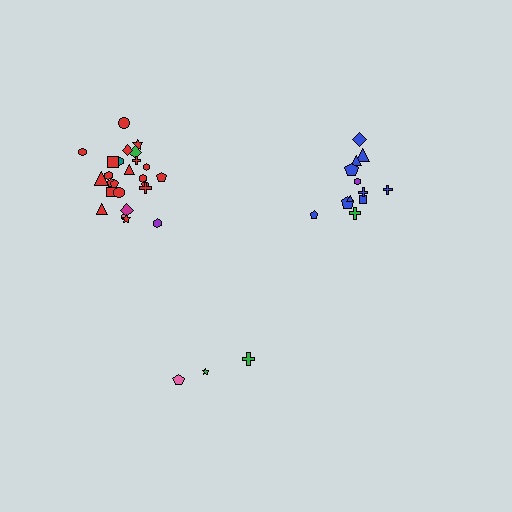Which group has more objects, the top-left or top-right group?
The top-left group.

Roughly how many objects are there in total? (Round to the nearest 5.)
Roughly 40 objects in total.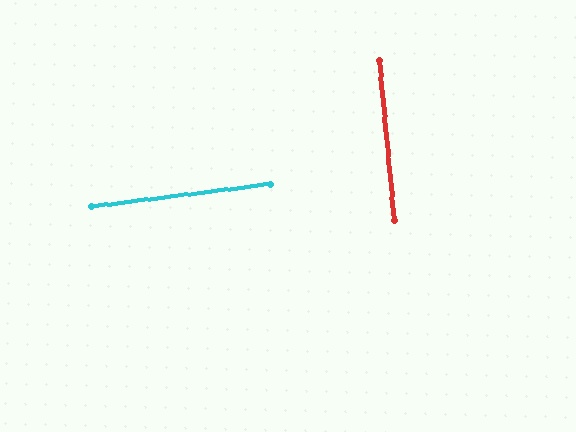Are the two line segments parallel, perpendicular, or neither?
Perpendicular — they meet at approximately 88°.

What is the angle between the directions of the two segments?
Approximately 88 degrees.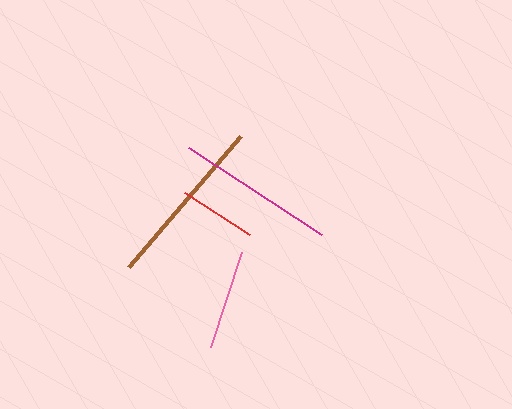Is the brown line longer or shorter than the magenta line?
The brown line is longer than the magenta line.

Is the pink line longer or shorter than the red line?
The pink line is longer than the red line.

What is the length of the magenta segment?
The magenta segment is approximately 159 pixels long.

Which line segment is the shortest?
The red line is the shortest at approximately 77 pixels.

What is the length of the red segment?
The red segment is approximately 77 pixels long.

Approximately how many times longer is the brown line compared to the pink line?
The brown line is approximately 1.7 times the length of the pink line.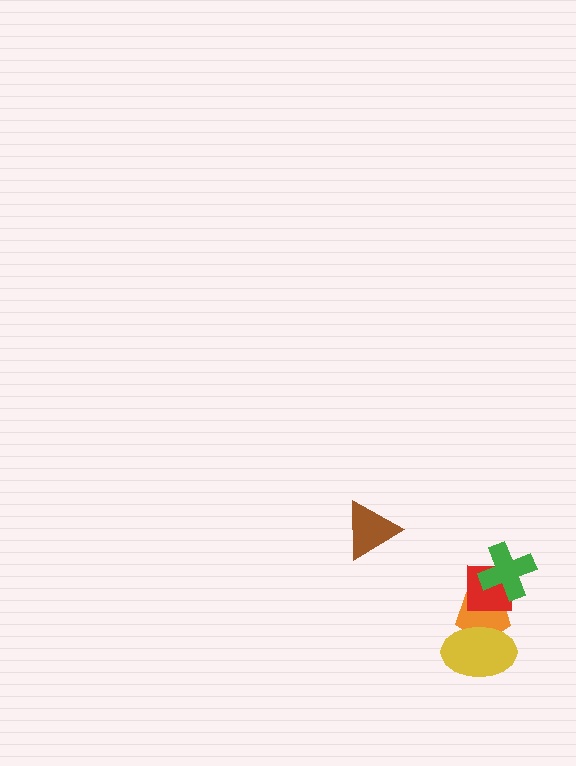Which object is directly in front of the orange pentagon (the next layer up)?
The red square is directly in front of the orange pentagon.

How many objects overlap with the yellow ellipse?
1 object overlaps with the yellow ellipse.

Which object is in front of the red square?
The green cross is in front of the red square.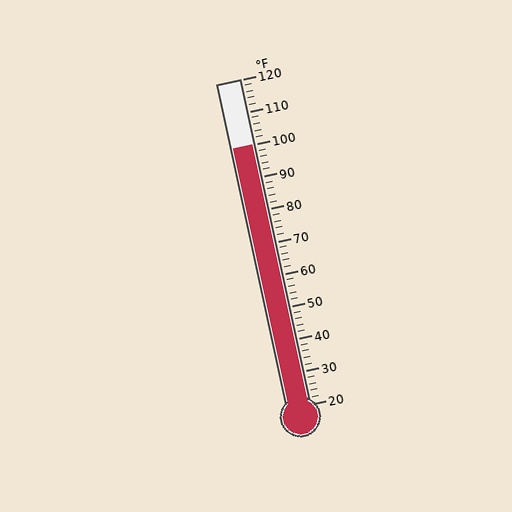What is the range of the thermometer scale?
The thermometer scale ranges from 20°F to 120°F.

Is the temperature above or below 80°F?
The temperature is above 80°F.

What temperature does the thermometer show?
The thermometer shows approximately 100°F.